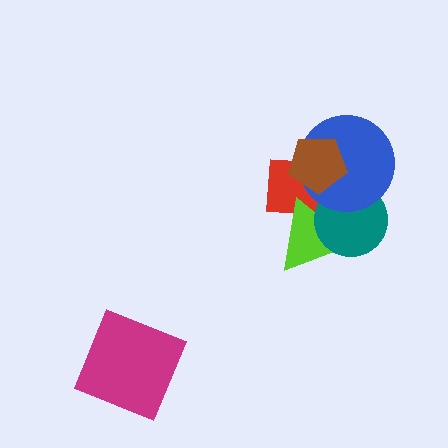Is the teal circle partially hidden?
Yes, it is partially covered by another shape.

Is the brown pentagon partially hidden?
No, no other shape covers it.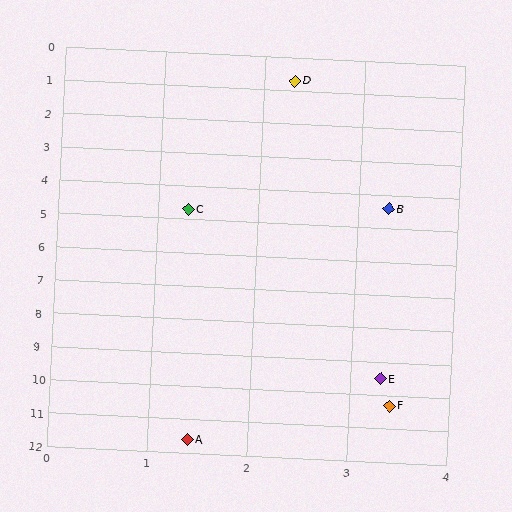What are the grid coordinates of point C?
Point C is at approximately (1.3, 4.7).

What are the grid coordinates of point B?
Point B is at approximately (3.3, 4.4).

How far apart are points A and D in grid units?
Points A and D are about 10.9 grid units apart.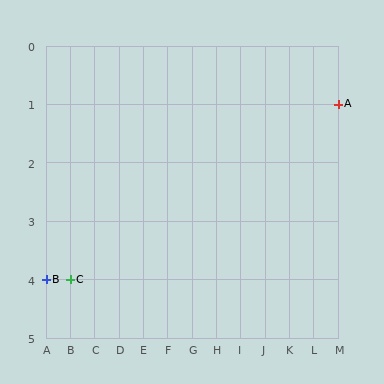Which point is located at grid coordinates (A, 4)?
Point B is at (A, 4).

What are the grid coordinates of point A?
Point A is at grid coordinates (M, 1).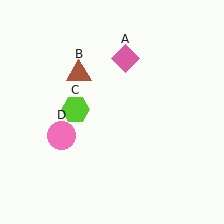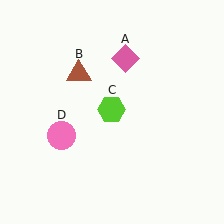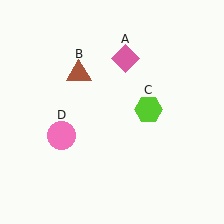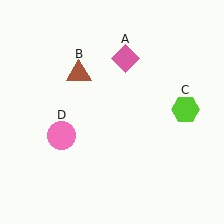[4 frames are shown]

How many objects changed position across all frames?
1 object changed position: lime hexagon (object C).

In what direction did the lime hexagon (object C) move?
The lime hexagon (object C) moved right.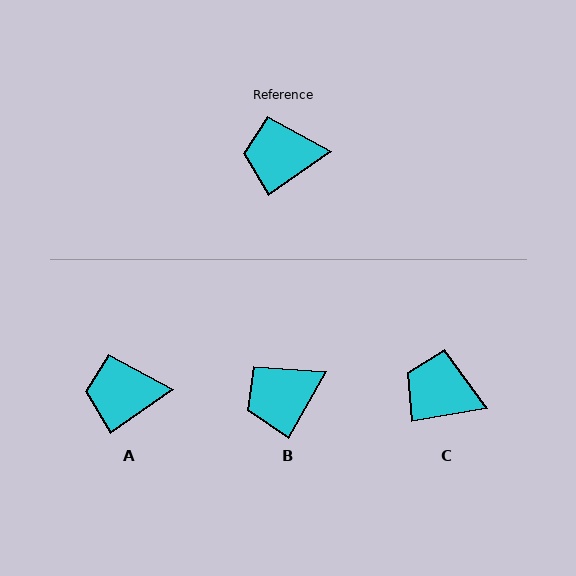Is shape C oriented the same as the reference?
No, it is off by about 25 degrees.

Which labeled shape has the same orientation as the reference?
A.